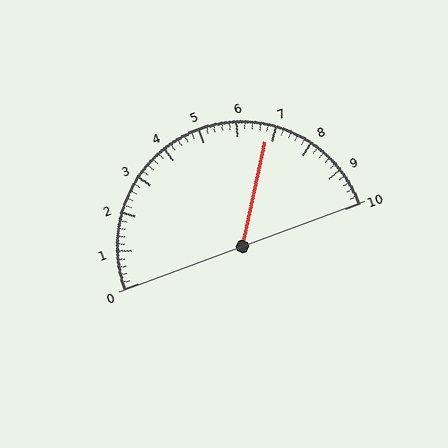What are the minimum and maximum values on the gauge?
The gauge ranges from 0 to 10.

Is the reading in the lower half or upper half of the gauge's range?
The reading is in the upper half of the range (0 to 10).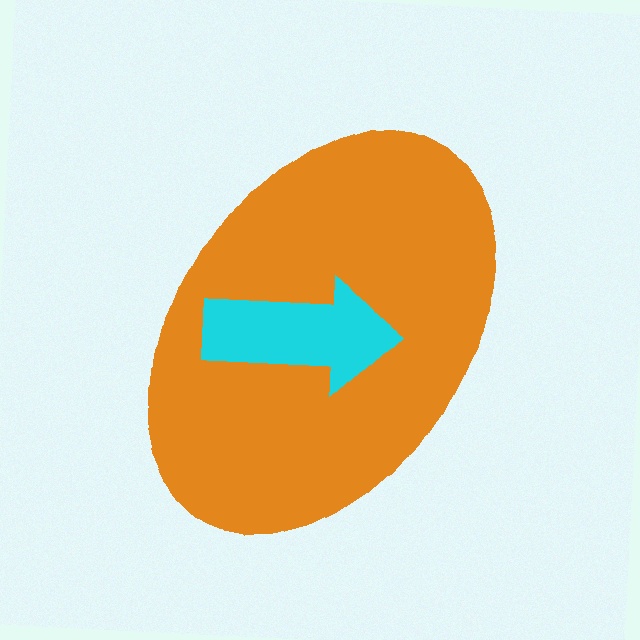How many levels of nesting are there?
2.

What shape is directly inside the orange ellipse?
The cyan arrow.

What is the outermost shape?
The orange ellipse.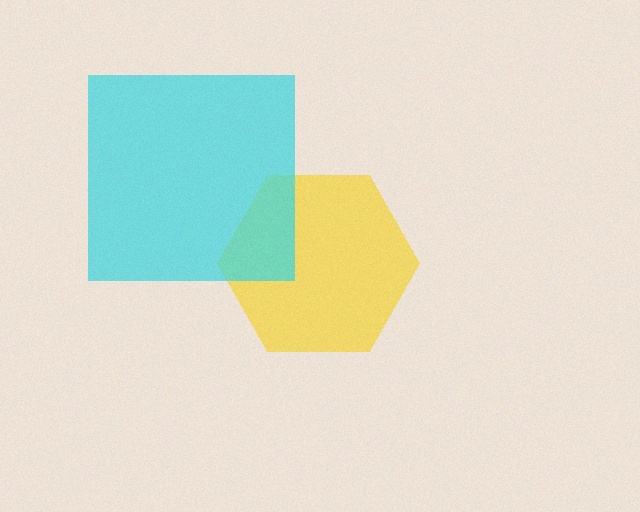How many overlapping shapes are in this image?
There are 2 overlapping shapes in the image.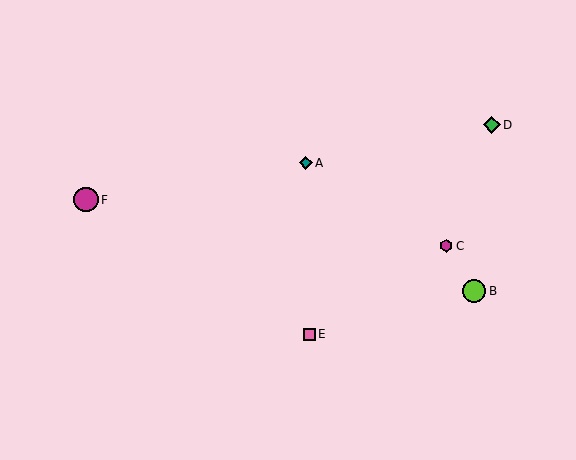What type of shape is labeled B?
Shape B is a lime circle.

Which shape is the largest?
The magenta circle (labeled F) is the largest.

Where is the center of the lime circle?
The center of the lime circle is at (474, 291).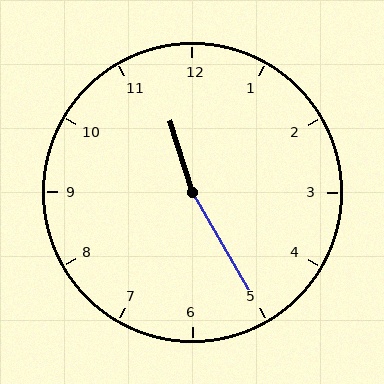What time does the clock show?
11:25.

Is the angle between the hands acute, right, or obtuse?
It is obtuse.